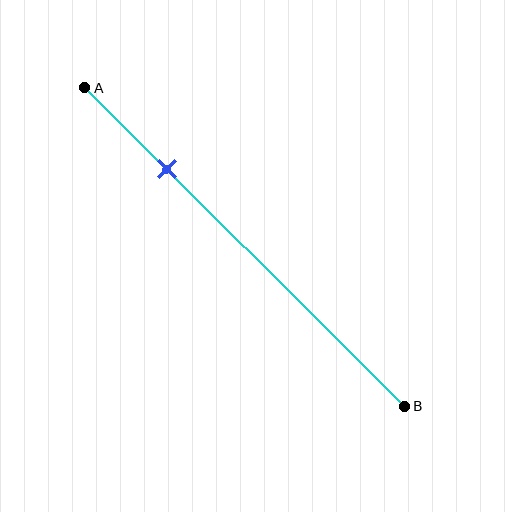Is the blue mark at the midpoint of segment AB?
No, the mark is at about 25% from A, not at the 50% midpoint.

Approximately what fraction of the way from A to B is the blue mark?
The blue mark is approximately 25% of the way from A to B.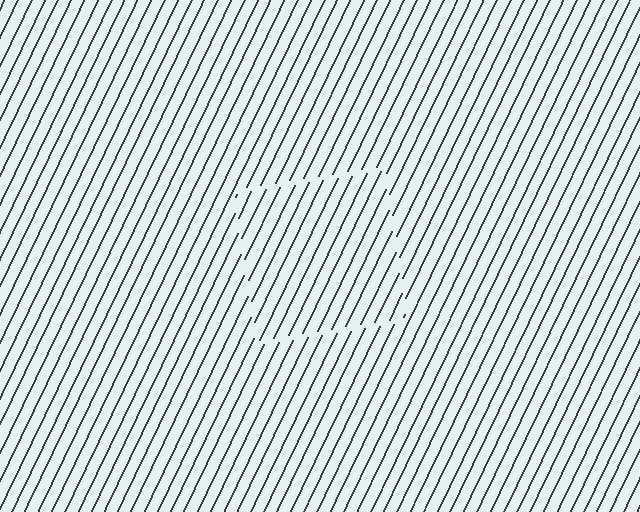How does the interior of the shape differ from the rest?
The interior of the shape contains the same grating, shifted by half a period — the contour is defined by the phase discontinuity where line-ends from the inner and outer gratings abut.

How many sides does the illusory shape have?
4 sides — the line-ends trace a square.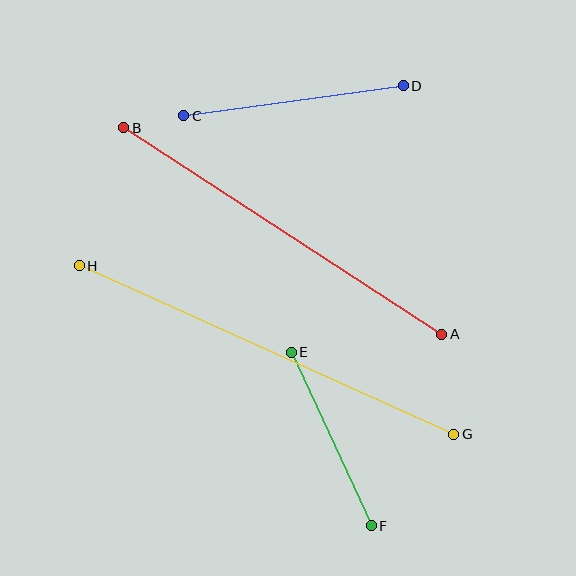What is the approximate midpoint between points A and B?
The midpoint is at approximately (283, 231) pixels.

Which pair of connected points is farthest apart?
Points G and H are farthest apart.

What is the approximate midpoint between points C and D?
The midpoint is at approximately (293, 101) pixels.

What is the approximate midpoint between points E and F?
The midpoint is at approximately (331, 439) pixels.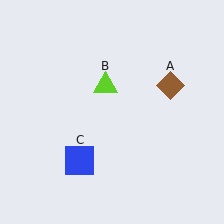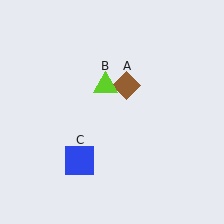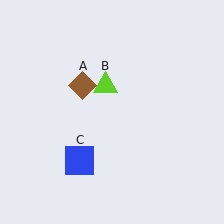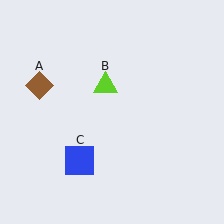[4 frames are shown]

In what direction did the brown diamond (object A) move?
The brown diamond (object A) moved left.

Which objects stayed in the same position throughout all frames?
Lime triangle (object B) and blue square (object C) remained stationary.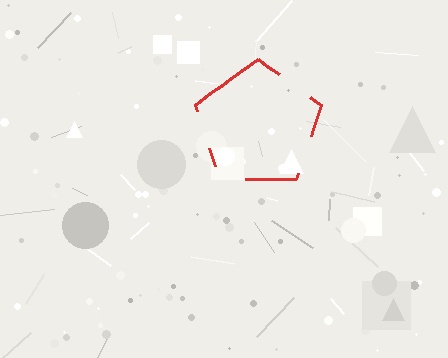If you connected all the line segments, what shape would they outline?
They would outline a pentagon.